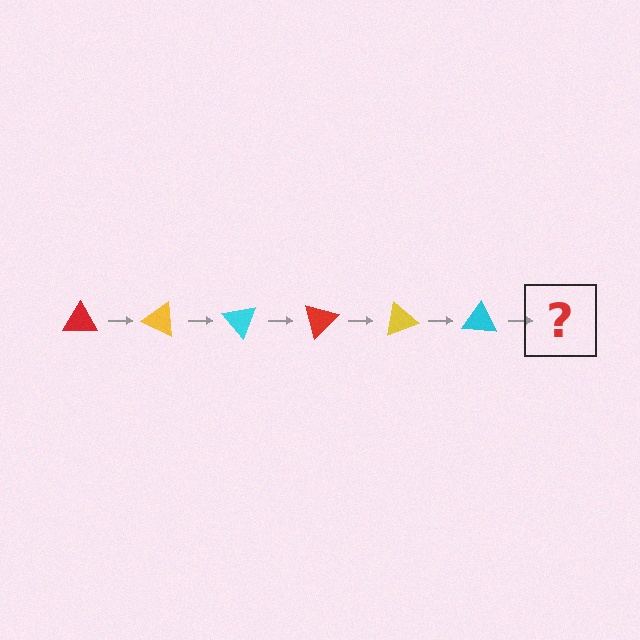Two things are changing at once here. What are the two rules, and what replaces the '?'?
The two rules are that it rotates 25 degrees each step and the color cycles through red, yellow, and cyan. The '?' should be a red triangle, rotated 150 degrees from the start.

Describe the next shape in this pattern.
It should be a red triangle, rotated 150 degrees from the start.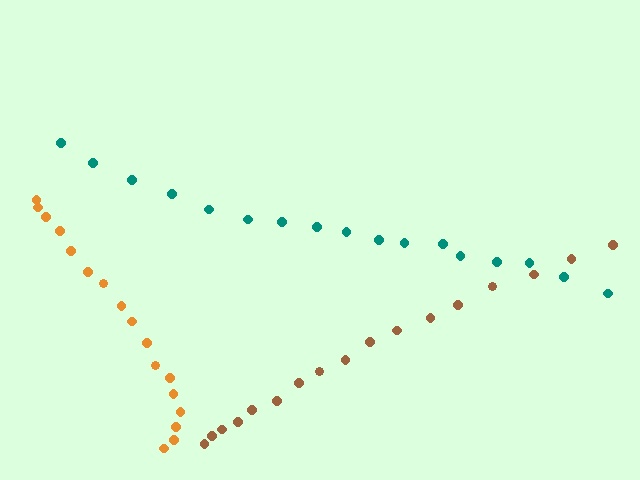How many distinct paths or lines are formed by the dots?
There are 3 distinct paths.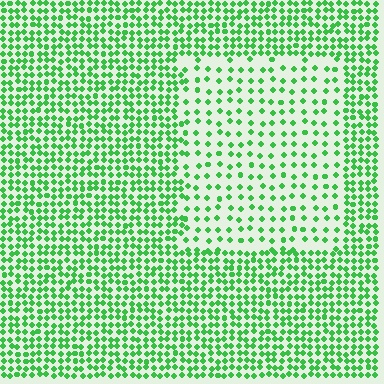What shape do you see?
I see a rectangle.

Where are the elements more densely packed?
The elements are more densely packed outside the rectangle boundary.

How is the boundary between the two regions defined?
The boundary is defined by a change in element density (approximately 2.2x ratio). All elements are the same color, size, and shape.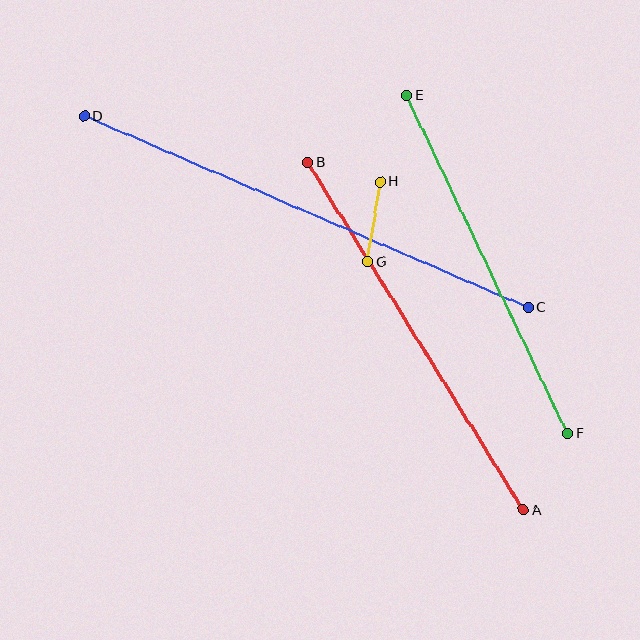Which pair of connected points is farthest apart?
Points C and D are farthest apart.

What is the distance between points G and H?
The distance is approximately 81 pixels.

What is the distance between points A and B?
The distance is approximately 409 pixels.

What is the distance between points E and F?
The distance is approximately 375 pixels.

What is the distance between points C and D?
The distance is approximately 483 pixels.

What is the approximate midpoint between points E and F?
The midpoint is at approximately (487, 264) pixels.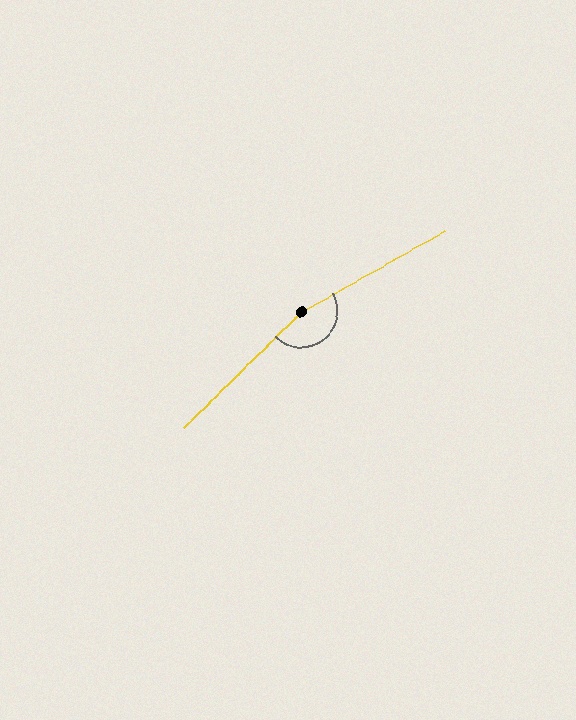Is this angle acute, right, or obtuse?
It is obtuse.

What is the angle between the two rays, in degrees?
Approximately 165 degrees.